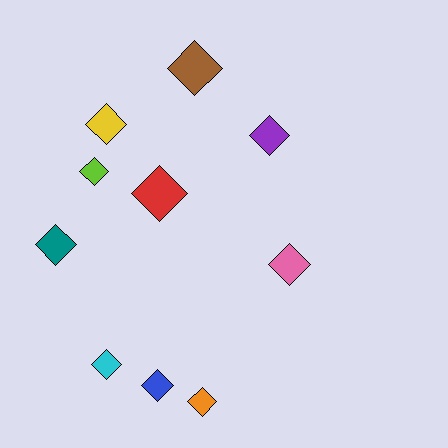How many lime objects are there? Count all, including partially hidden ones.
There is 1 lime object.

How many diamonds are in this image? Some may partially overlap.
There are 10 diamonds.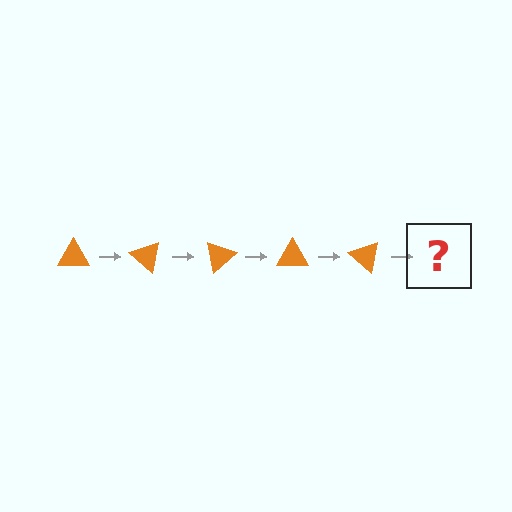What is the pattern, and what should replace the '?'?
The pattern is that the triangle rotates 40 degrees each step. The '?' should be an orange triangle rotated 200 degrees.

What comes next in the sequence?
The next element should be an orange triangle rotated 200 degrees.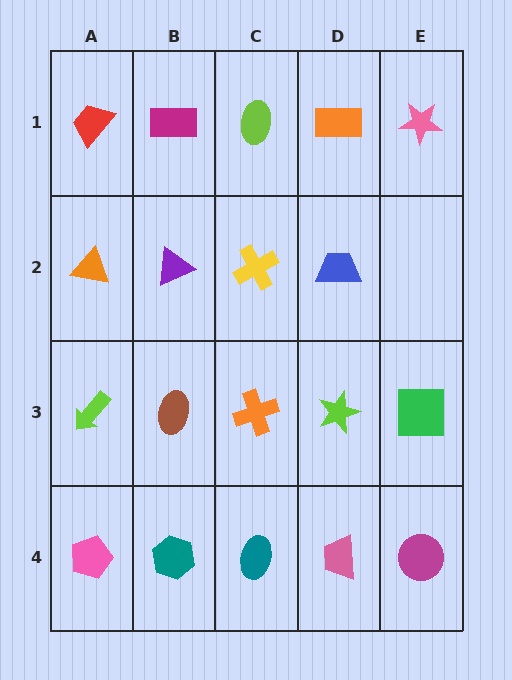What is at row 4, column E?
A magenta circle.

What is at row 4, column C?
A teal ellipse.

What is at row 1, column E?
A pink star.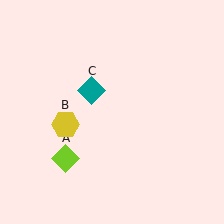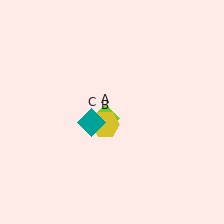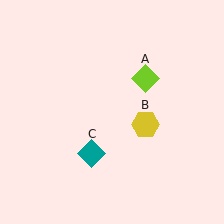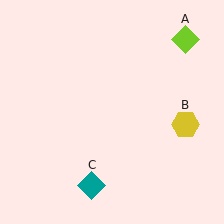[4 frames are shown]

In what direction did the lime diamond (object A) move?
The lime diamond (object A) moved up and to the right.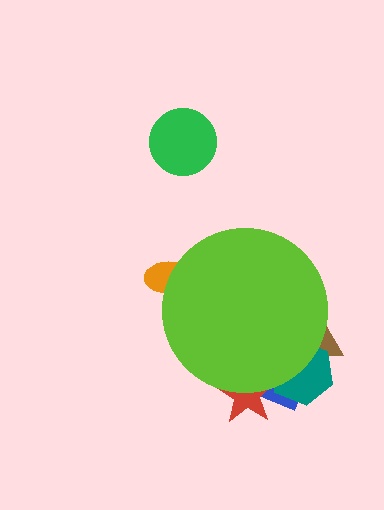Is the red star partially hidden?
Yes, the red star is partially hidden behind the lime circle.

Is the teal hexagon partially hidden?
Yes, the teal hexagon is partially hidden behind the lime circle.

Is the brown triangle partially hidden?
Yes, the brown triangle is partially hidden behind the lime circle.